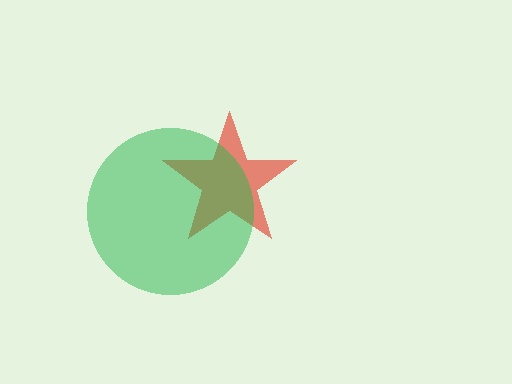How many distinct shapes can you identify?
There are 2 distinct shapes: a red star, a green circle.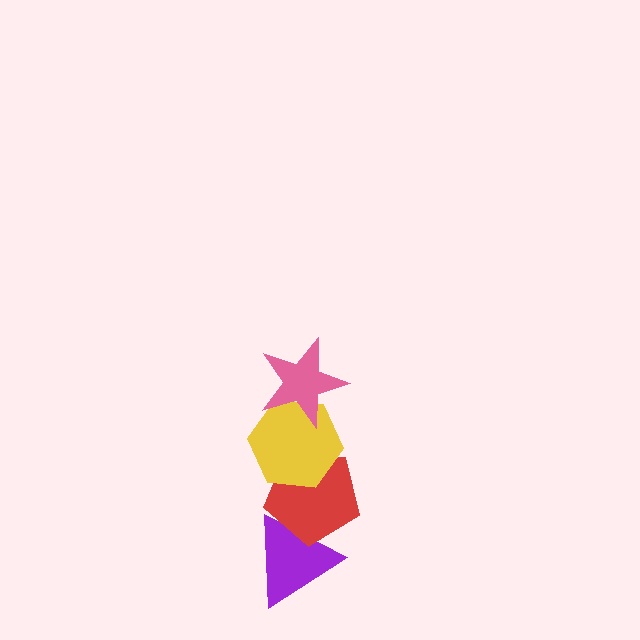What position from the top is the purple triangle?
The purple triangle is 4th from the top.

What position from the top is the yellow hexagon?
The yellow hexagon is 2nd from the top.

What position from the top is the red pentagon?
The red pentagon is 3rd from the top.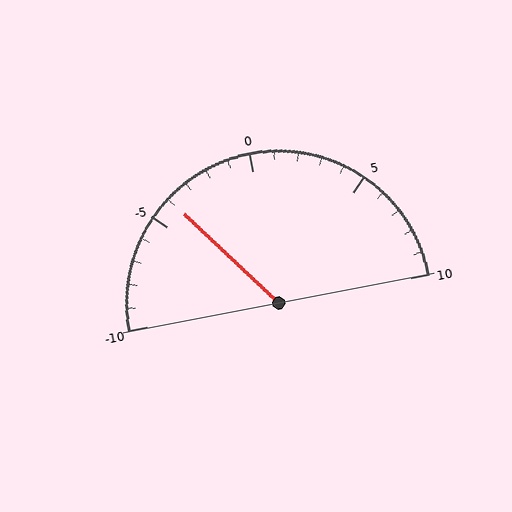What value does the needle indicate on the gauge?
The needle indicates approximately -4.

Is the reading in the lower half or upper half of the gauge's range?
The reading is in the lower half of the range (-10 to 10).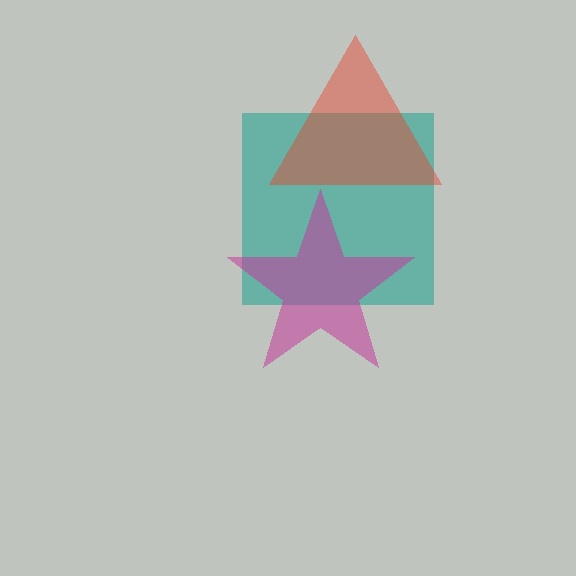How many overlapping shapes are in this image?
There are 3 overlapping shapes in the image.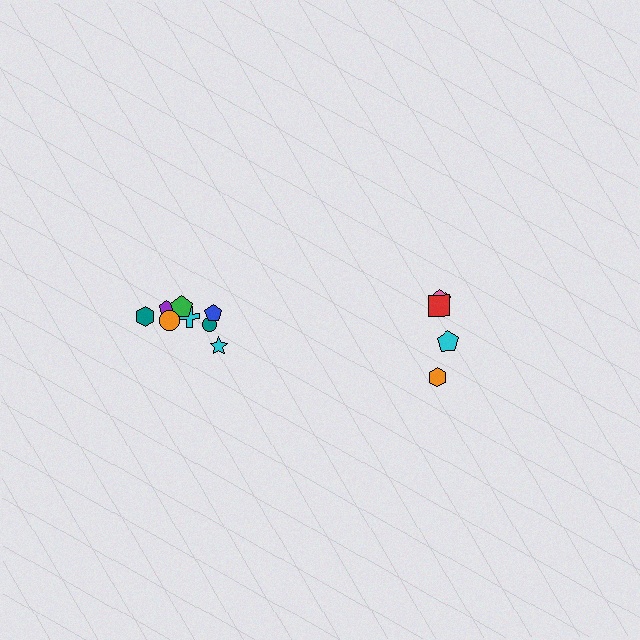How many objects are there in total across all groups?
There are 12 objects.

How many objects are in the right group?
There are 4 objects.